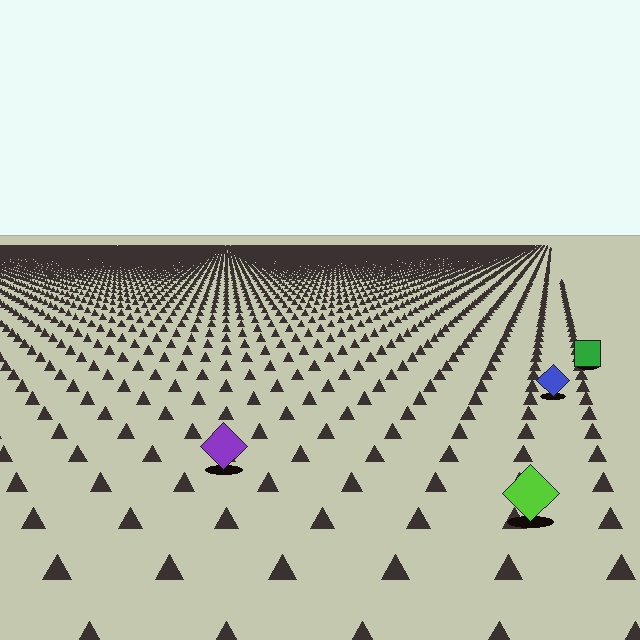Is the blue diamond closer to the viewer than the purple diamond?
No. The purple diamond is closer — you can tell from the texture gradient: the ground texture is coarser near it.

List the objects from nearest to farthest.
From nearest to farthest: the lime diamond, the purple diamond, the blue diamond, the green square.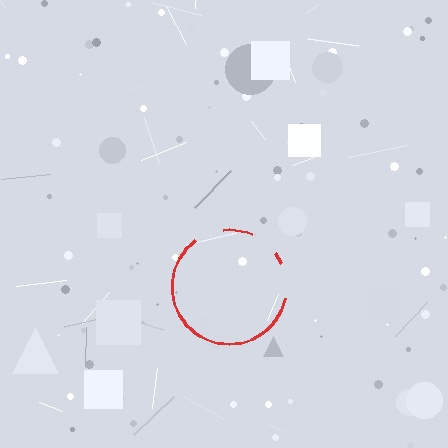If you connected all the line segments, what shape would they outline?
They would outline a circle.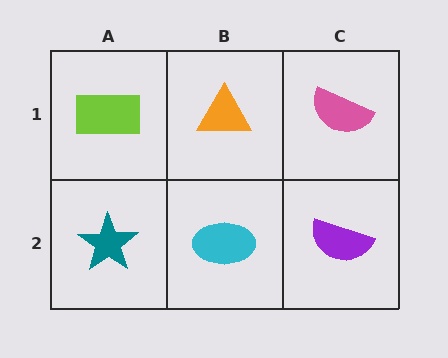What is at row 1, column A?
A lime rectangle.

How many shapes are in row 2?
3 shapes.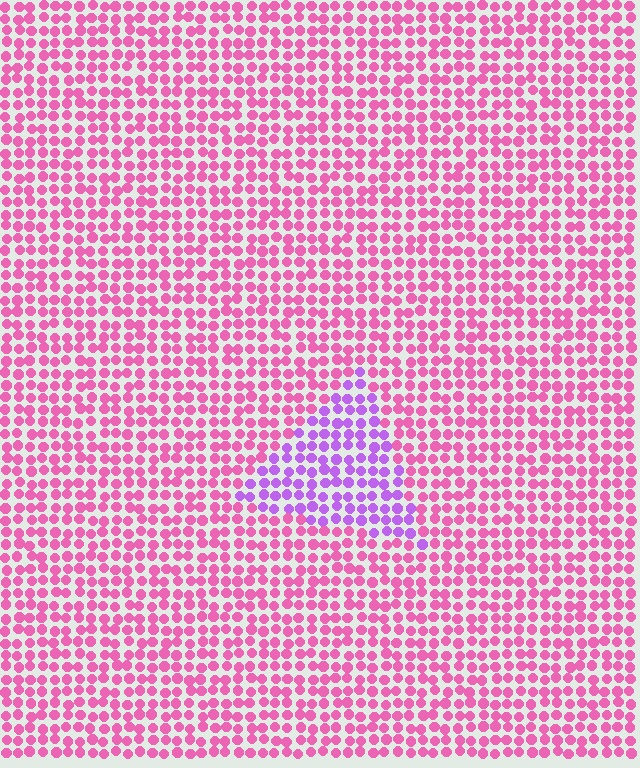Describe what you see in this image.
The image is filled with small pink elements in a uniform arrangement. A triangle-shaped region is visible where the elements are tinted to a slightly different hue, forming a subtle color boundary.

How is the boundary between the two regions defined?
The boundary is defined purely by a slight shift in hue (about 45 degrees). Spacing, size, and orientation are identical on both sides.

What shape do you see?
I see a triangle.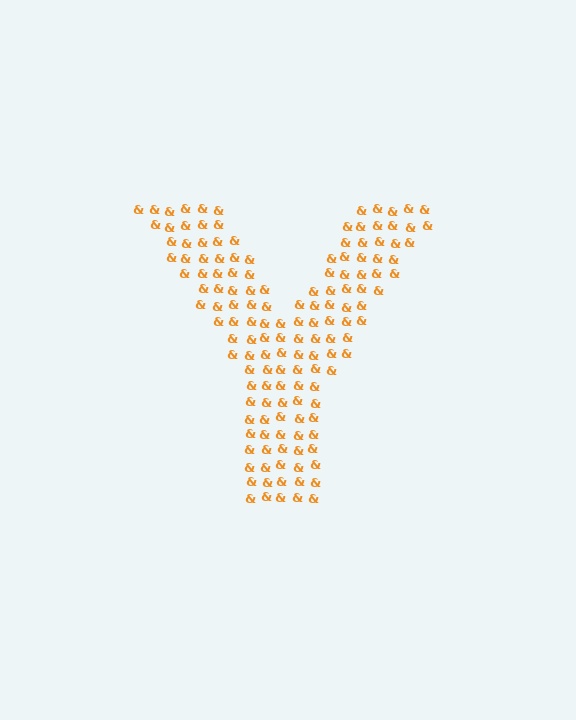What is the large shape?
The large shape is the letter Y.